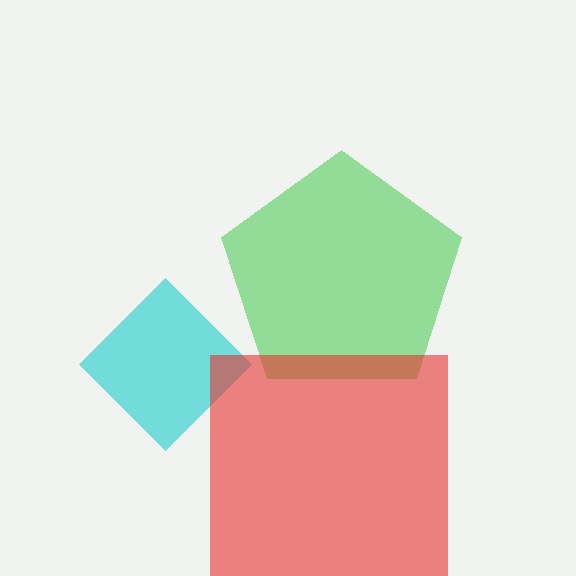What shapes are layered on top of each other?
The layered shapes are: a cyan diamond, a green pentagon, a red square.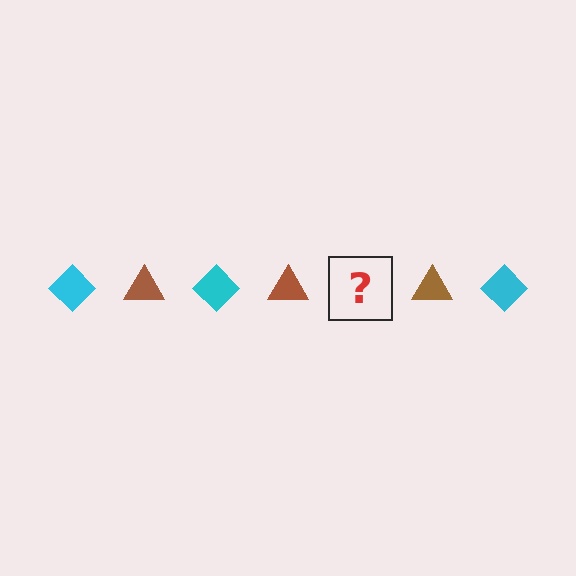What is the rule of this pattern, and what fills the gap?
The rule is that the pattern alternates between cyan diamond and brown triangle. The gap should be filled with a cyan diamond.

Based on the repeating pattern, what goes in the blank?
The blank should be a cyan diamond.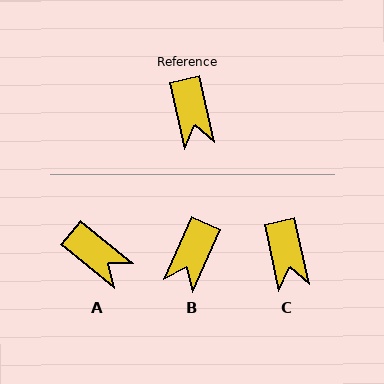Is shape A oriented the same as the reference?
No, it is off by about 39 degrees.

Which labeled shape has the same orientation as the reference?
C.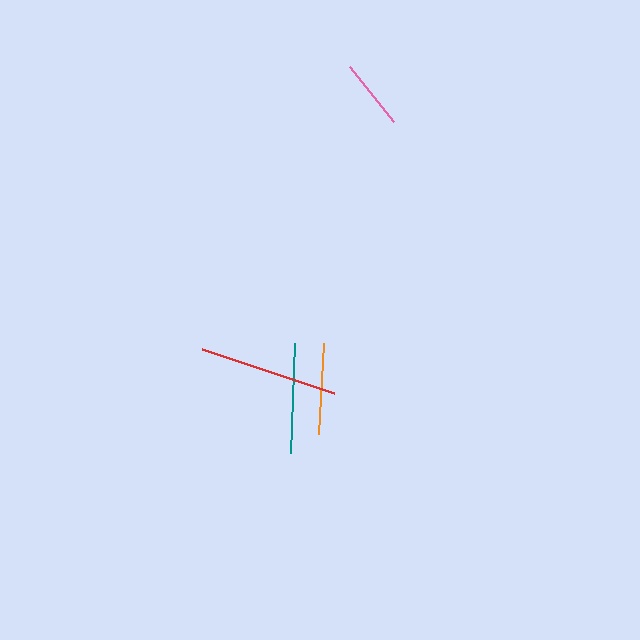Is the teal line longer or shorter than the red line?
The red line is longer than the teal line.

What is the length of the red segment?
The red segment is approximately 139 pixels long.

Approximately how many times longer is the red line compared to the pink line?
The red line is approximately 2.0 times the length of the pink line.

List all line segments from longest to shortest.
From longest to shortest: red, teal, orange, pink.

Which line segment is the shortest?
The pink line is the shortest at approximately 70 pixels.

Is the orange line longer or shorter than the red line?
The red line is longer than the orange line.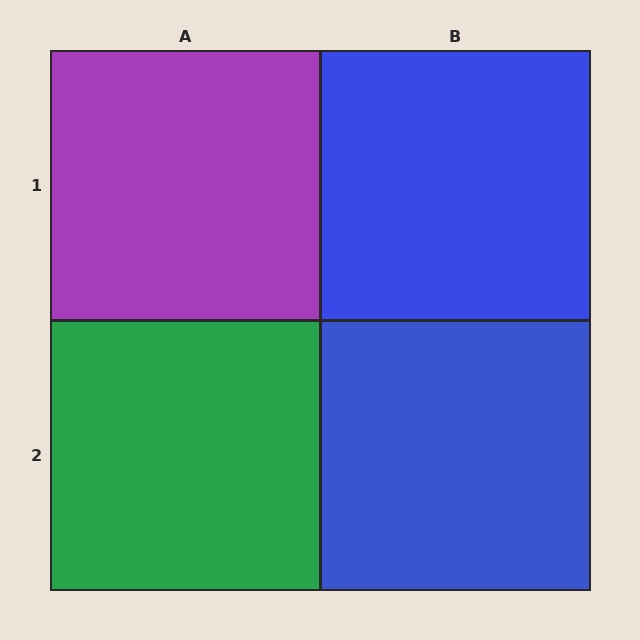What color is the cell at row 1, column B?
Blue.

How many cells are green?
1 cell is green.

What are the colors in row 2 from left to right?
Green, blue.